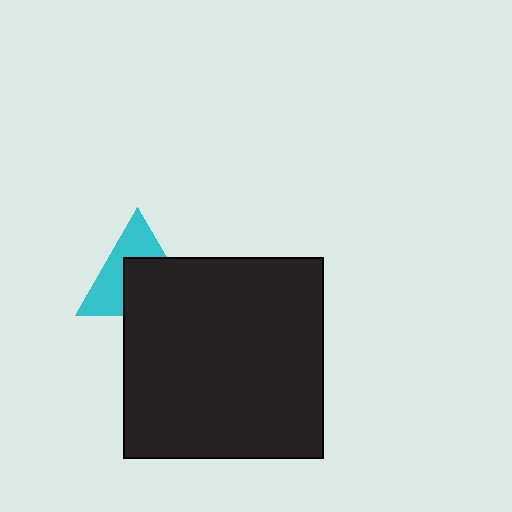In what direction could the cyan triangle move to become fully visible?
The cyan triangle could move up. That would shift it out from behind the black square entirely.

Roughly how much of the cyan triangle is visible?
About half of it is visible (roughly 49%).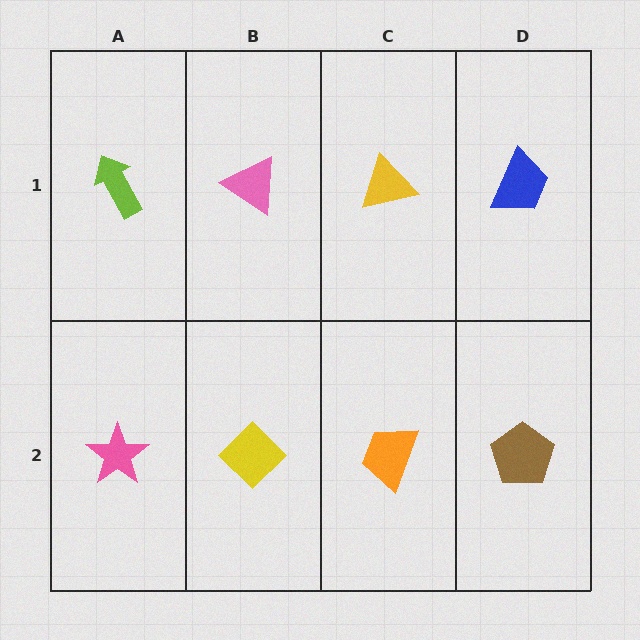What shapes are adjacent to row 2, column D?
A blue trapezoid (row 1, column D), an orange trapezoid (row 2, column C).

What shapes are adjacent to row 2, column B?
A pink triangle (row 1, column B), a pink star (row 2, column A), an orange trapezoid (row 2, column C).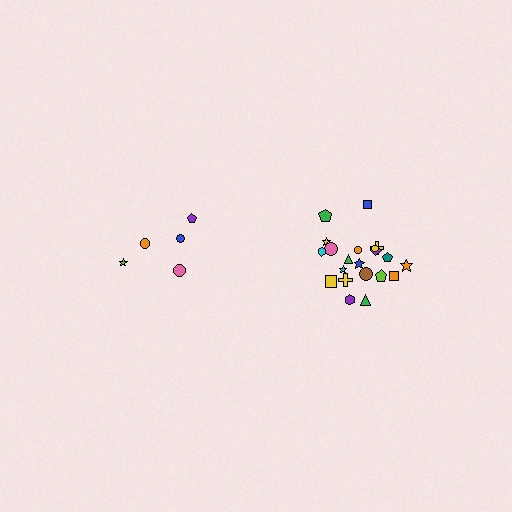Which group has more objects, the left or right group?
The right group.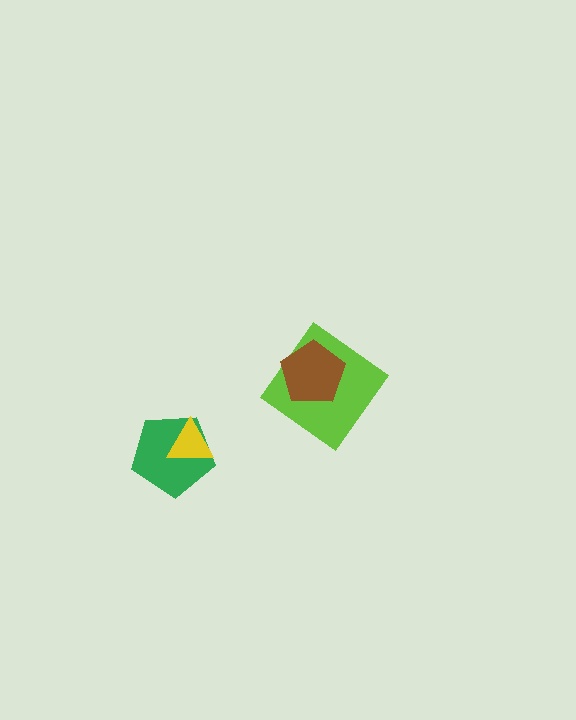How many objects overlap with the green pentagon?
1 object overlaps with the green pentagon.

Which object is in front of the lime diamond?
The brown pentagon is in front of the lime diamond.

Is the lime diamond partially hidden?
Yes, it is partially covered by another shape.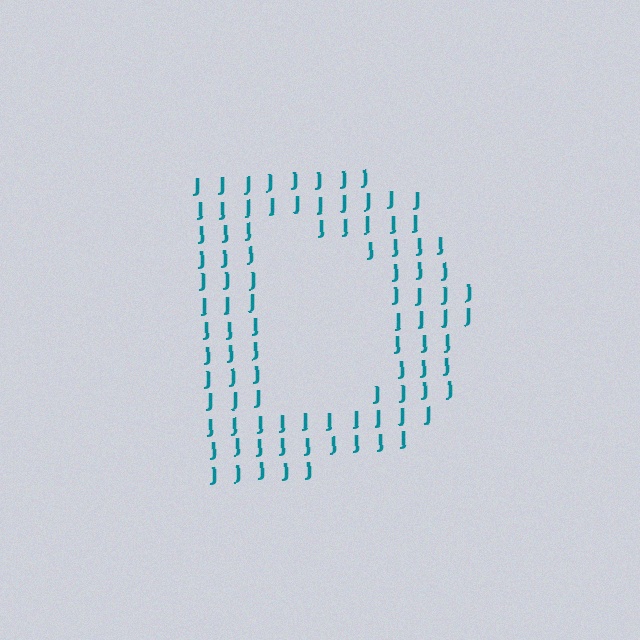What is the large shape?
The large shape is the letter D.